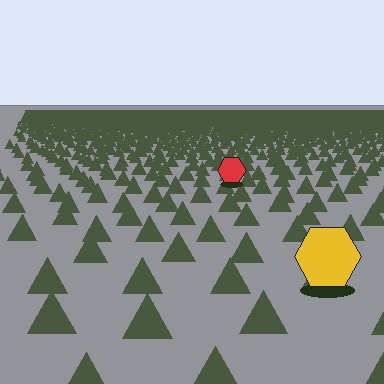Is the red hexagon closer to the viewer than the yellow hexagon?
No. The yellow hexagon is closer — you can tell from the texture gradient: the ground texture is coarser near it.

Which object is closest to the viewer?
The yellow hexagon is closest. The texture marks near it are larger and more spread out.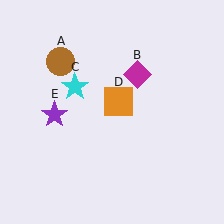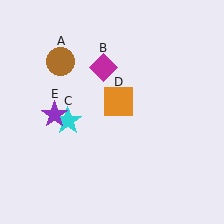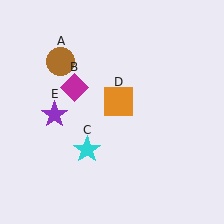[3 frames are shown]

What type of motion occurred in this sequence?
The magenta diamond (object B), cyan star (object C) rotated counterclockwise around the center of the scene.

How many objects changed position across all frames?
2 objects changed position: magenta diamond (object B), cyan star (object C).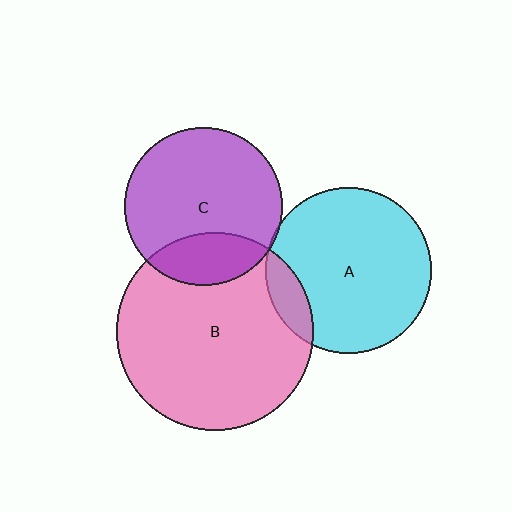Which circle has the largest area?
Circle B (pink).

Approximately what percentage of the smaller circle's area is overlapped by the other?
Approximately 25%.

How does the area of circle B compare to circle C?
Approximately 1.6 times.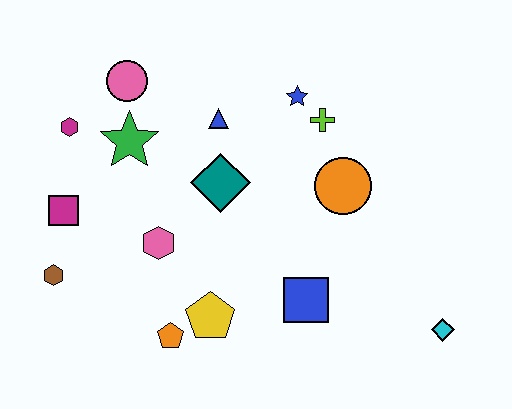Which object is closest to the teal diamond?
The blue triangle is closest to the teal diamond.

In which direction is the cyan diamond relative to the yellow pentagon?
The cyan diamond is to the right of the yellow pentagon.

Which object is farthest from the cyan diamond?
The magenta hexagon is farthest from the cyan diamond.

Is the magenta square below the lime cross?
Yes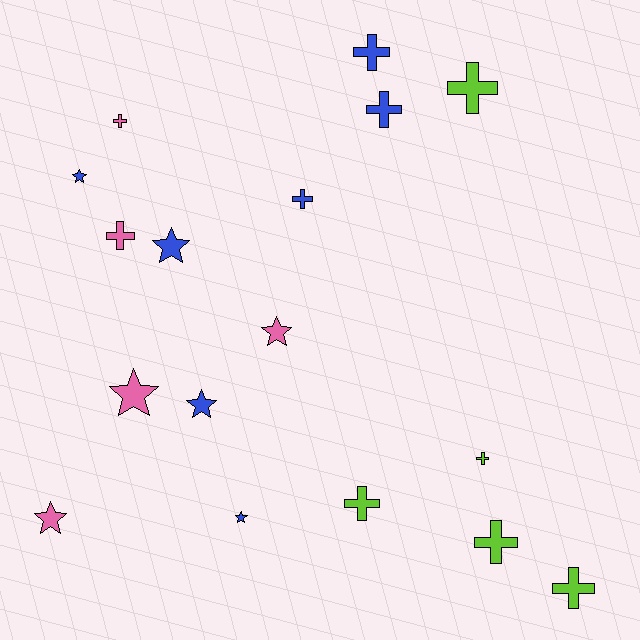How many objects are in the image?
There are 17 objects.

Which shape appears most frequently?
Cross, with 10 objects.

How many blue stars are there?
There are 4 blue stars.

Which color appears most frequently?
Blue, with 7 objects.